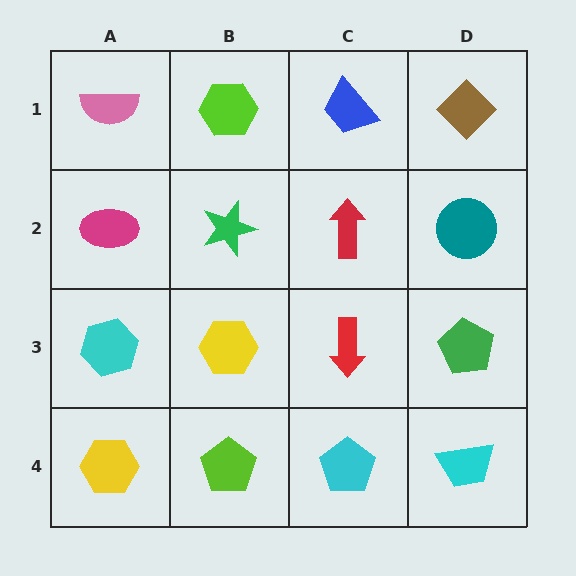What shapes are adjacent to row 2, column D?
A brown diamond (row 1, column D), a green pentagon (row 3, column D), a red arrow (row 2, column C).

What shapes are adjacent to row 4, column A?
A cyan hexagon (row 3, column A), a lime pentagon (row 4, column B).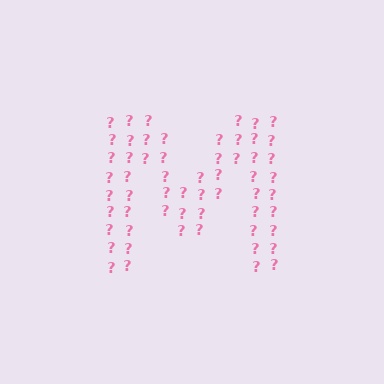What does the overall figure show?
The overall figure shows the letter M.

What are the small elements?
The small elements are question marks.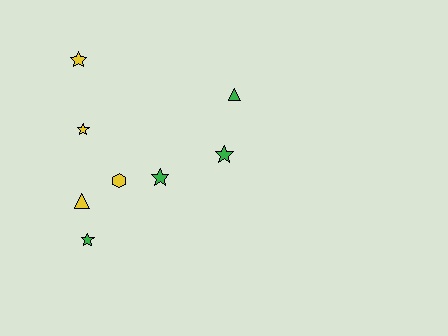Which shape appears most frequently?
Star, with 5 objects.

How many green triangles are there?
There is 1 green triangle.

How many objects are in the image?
There are 8 objects.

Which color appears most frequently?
Yellow, with 4 objects.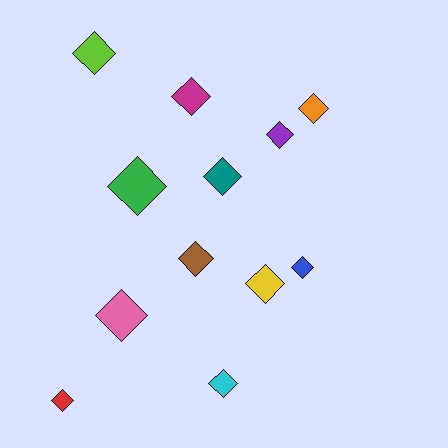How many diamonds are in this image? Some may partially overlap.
There are 12 diamonds.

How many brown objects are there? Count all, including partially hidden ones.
There is 1 brown object.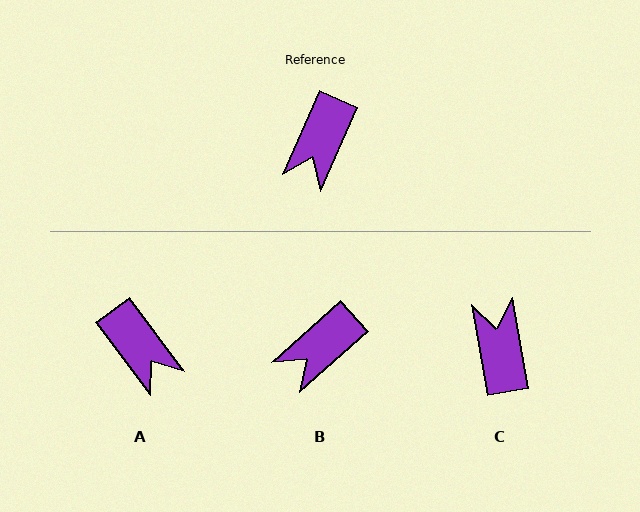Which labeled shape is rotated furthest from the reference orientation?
C, about 146 degrees away.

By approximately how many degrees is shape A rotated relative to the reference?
Approximately 61 degrees counter-clockwise.